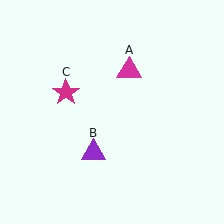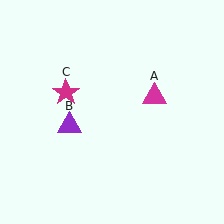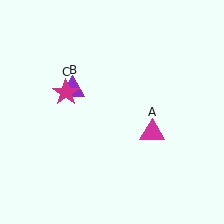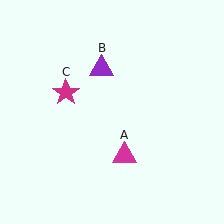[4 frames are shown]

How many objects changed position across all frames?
2 objects changed position: magenta triangle (object A), purple triangle (object B).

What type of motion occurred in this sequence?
The magenta triangle (object A), purple triangle (object B) rotated clockwise around the center of the scene.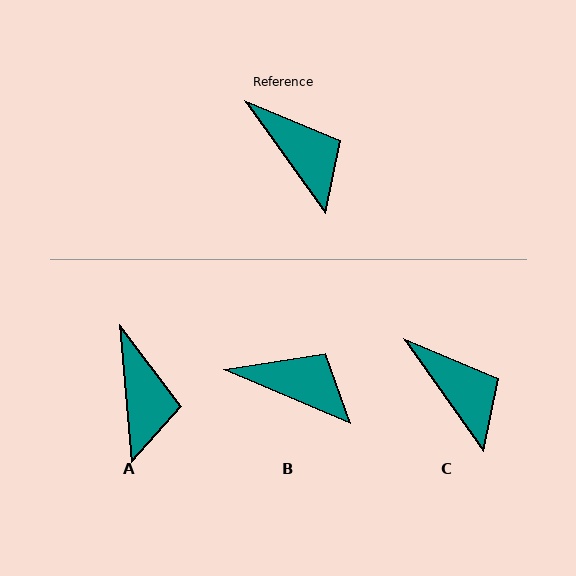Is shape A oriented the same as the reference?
No, it is off by about 31 degrees.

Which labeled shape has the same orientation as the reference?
C.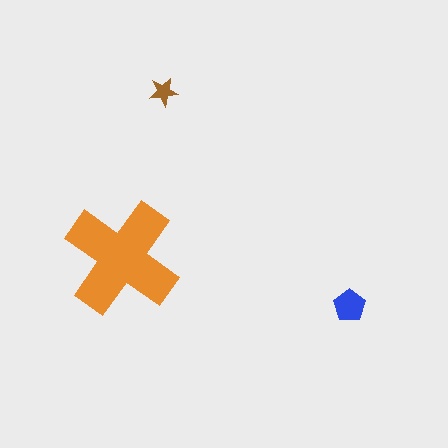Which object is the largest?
The orange cross.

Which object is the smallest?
The brown star.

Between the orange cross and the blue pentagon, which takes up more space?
The orange cross.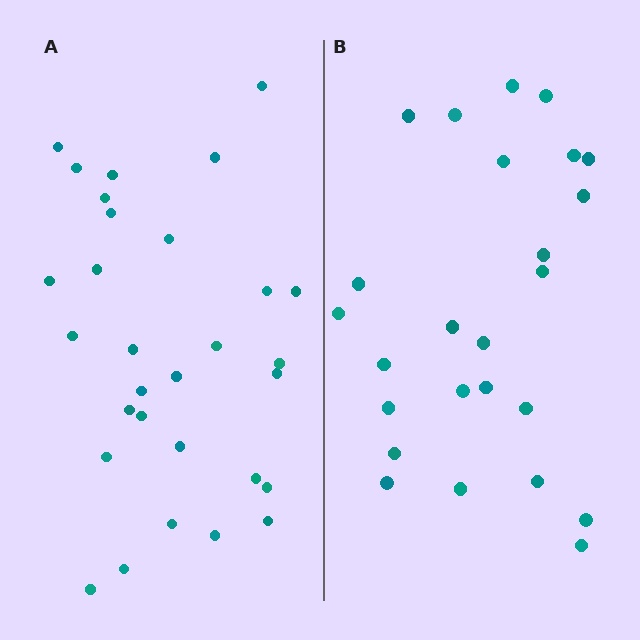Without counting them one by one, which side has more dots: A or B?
Region A (the left region) has more dots.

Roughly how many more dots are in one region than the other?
Region A has about 5 more dots than region B.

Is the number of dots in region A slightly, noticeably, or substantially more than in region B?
Region A has only slightly more — the two regions are fairly close. The ratio is roughly 1.2 to 1.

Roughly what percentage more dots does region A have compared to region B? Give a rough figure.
About 20% more.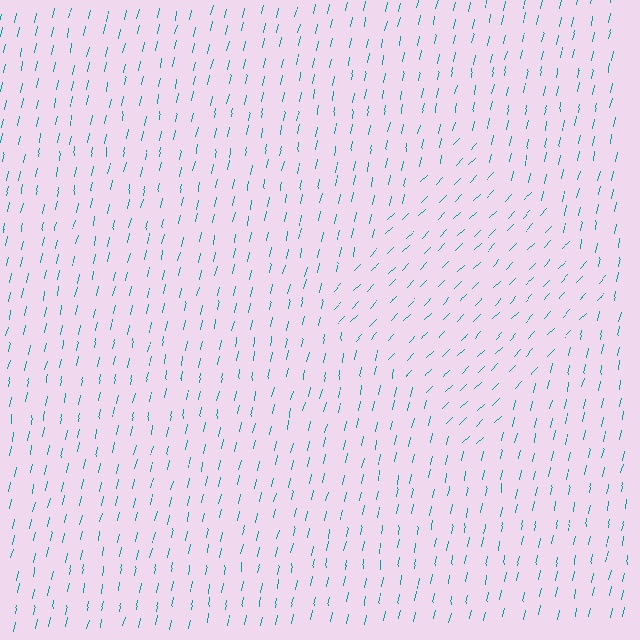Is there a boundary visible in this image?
Yes, there is a texture boundary formed by a change in line orientation.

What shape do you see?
I see a diamond.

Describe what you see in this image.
The image is filled with small teal line segments. A diamond region in the image has lines oriented differently from the surrounding lines, creating a visible texture boundary.